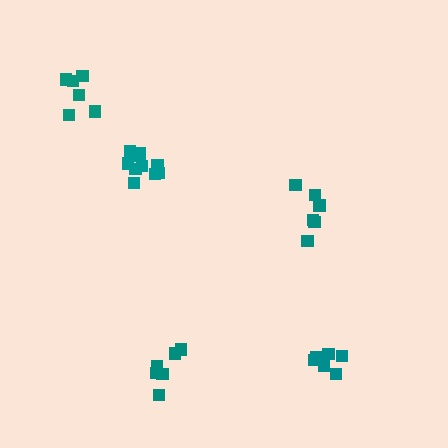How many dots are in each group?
Group 1: 7 dots, Group 2: 6 dots, Group 3: 6 dots, Group 4: 11 dots, Group 5: 6 dots (36 total).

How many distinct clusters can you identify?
There are 5 distinct clusters.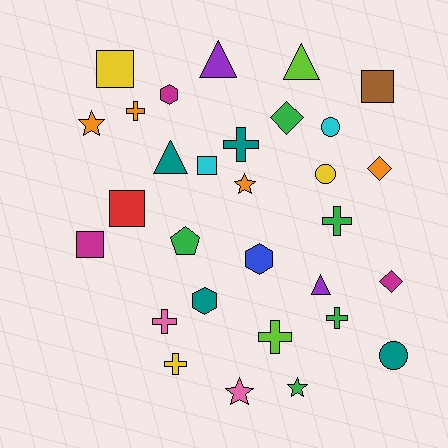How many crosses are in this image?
There are 7 crosses.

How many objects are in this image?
There are 30 objects.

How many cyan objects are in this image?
There are 2 cyan objects.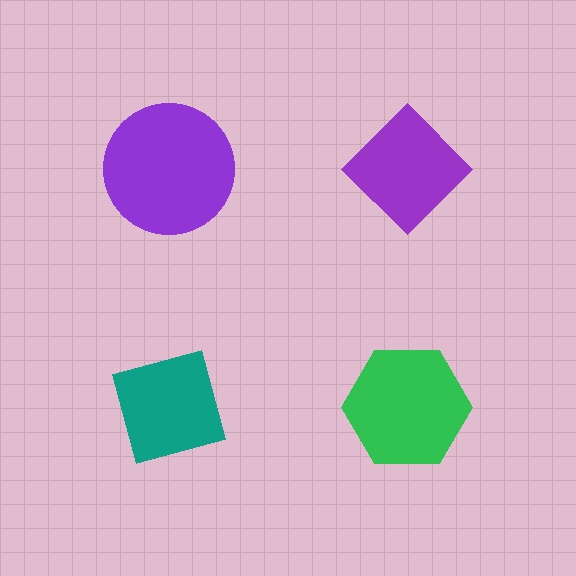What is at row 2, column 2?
A green hexagon.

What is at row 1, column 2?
A purple diamond.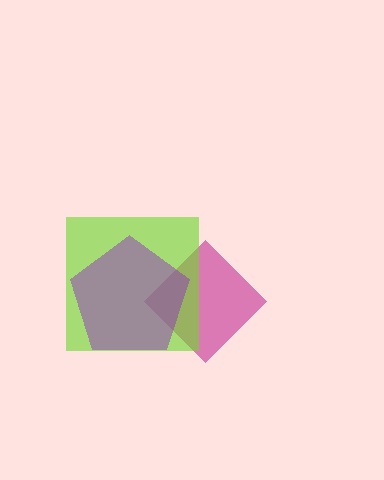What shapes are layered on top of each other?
The layered shapes are: a magenta diamond, a lime square, a purple pentagon.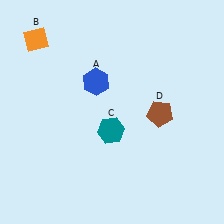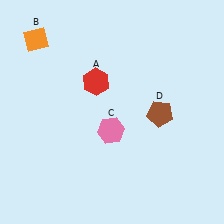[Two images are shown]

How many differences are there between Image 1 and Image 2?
There are 2 differences between the two images.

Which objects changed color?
A changed from blue to red. C changed from teal to pink.